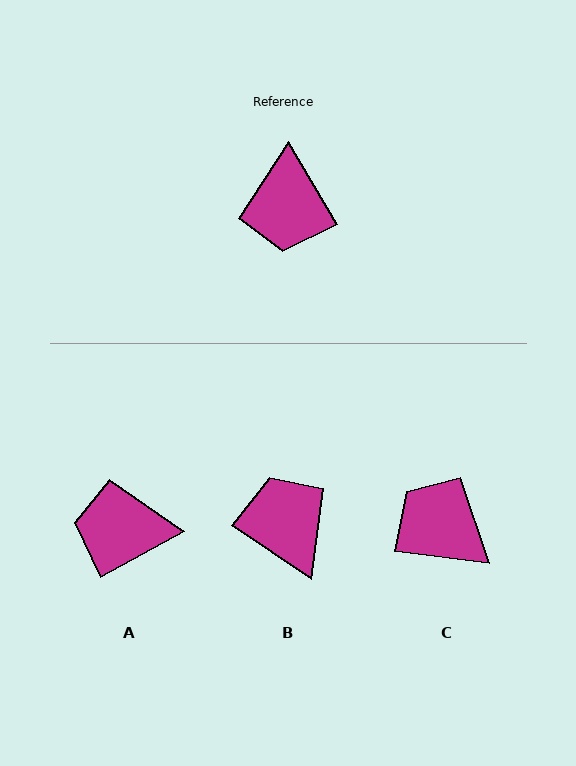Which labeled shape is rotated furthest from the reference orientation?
B, about 155 degrees away.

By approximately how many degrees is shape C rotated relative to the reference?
Approximately 128 degrees clockwise.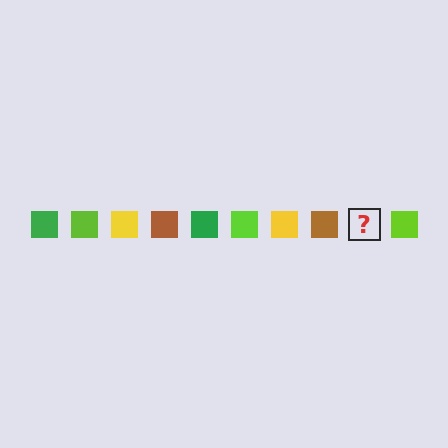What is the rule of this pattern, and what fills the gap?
The rule is that the pattern cycles through green, lime, yellow, brown squares. The gap should be filled with a green square.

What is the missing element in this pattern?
The missing element is a green square.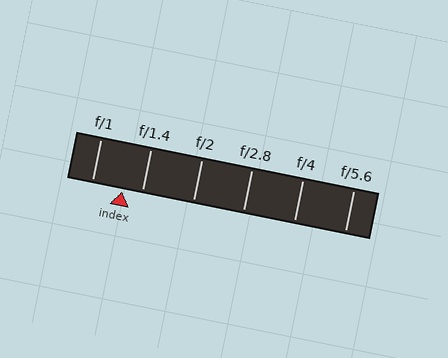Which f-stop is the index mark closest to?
The index mark is closest to f/1.4.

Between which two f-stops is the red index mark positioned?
The index mark is between f/1 and f/1.4.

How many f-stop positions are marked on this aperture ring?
There are 6 f-stop positions marked.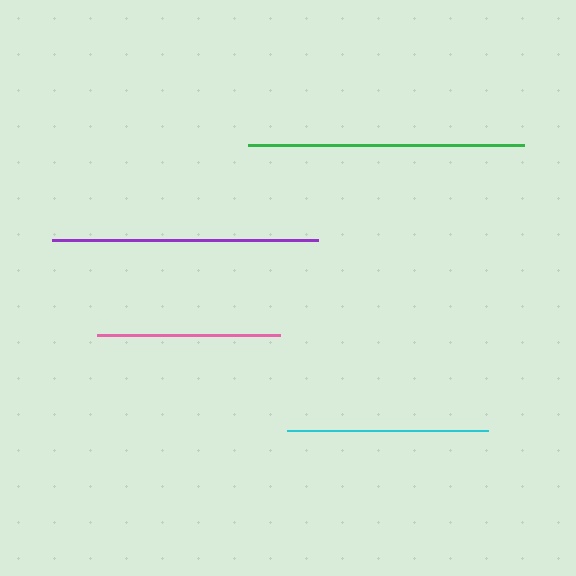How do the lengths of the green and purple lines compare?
The green and purple lines are approximately the same length.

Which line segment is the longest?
The green line is the longest at approximately 276 pixels.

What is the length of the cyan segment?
The cyan segment is approximately 201 pixels long.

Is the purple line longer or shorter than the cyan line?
The purple line is longer than the cyan line.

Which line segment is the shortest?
The pink line is the shortest at approximately 182 pixels.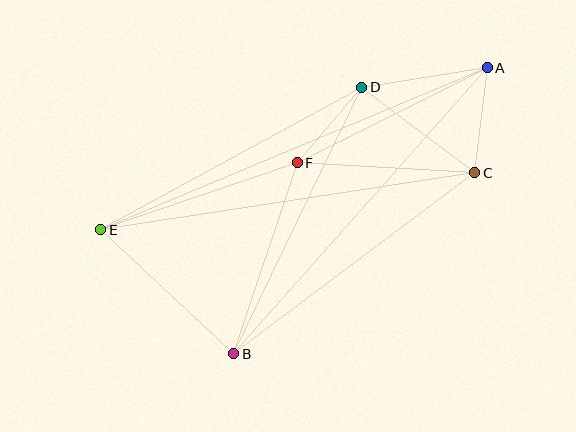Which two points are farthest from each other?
Points A and E are farthest from each other.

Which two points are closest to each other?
Points D and F are closest to each other.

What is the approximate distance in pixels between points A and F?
The distance between A and F is approximately 212 pixels.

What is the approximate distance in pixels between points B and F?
The distance between B and F is approximately 201 pixels.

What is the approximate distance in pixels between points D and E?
The distance between D and E is approximately 298 pixels.